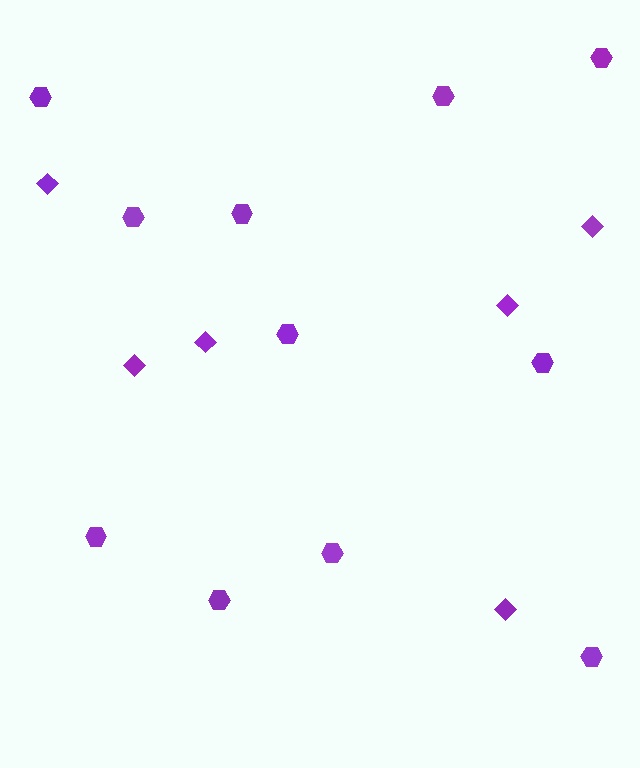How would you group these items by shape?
There are 2 groups: one group of hexagons (11) and one group of diamonds (6).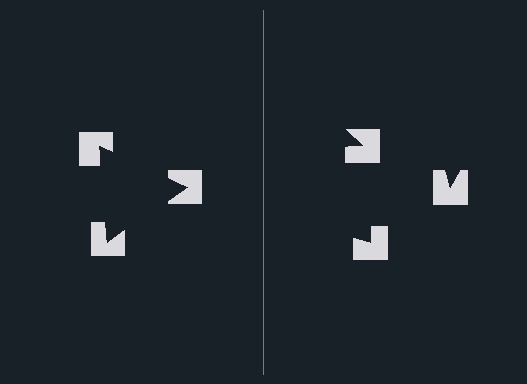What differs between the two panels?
The notched squares are positioned identically on both sides; only the wedge orientations differ. On the left they align to a triangle; on the right they are misaligned.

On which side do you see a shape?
An illusory triangle appears on the left side. On the right side the wedge cuts are rotated, so no coherent shape forms.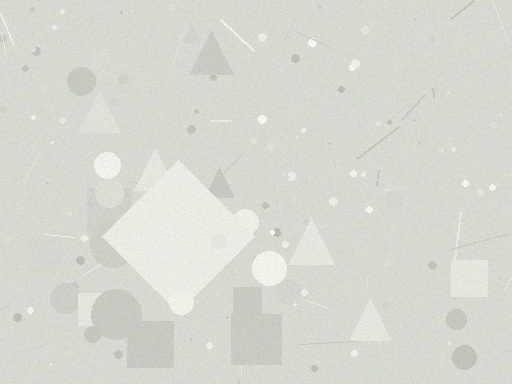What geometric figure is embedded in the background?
A diamond is embedded in the background.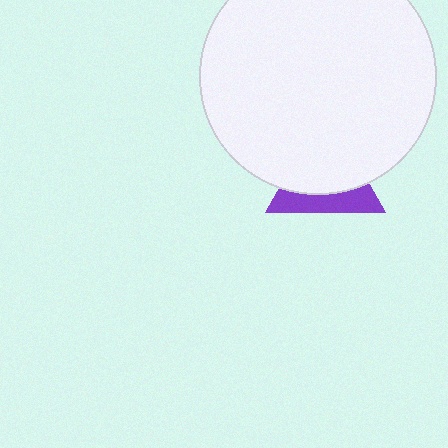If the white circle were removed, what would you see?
You would see the complete purple triangle.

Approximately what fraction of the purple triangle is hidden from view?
Roughly 63% of the purple triangle is hidden behind the white circle.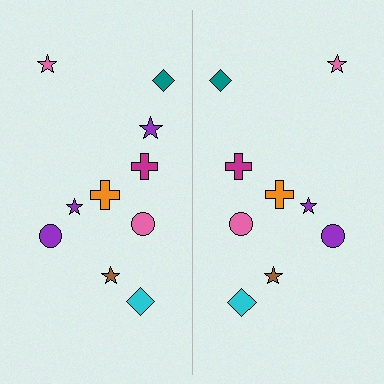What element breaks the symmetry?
A purple star is missing from the right side.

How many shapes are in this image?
There are 19 shapes in this image.